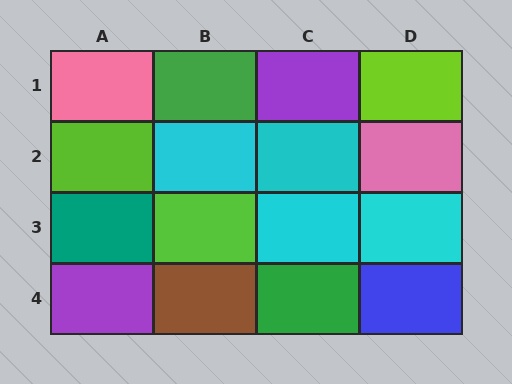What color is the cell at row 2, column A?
Lime.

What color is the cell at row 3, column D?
Cyan.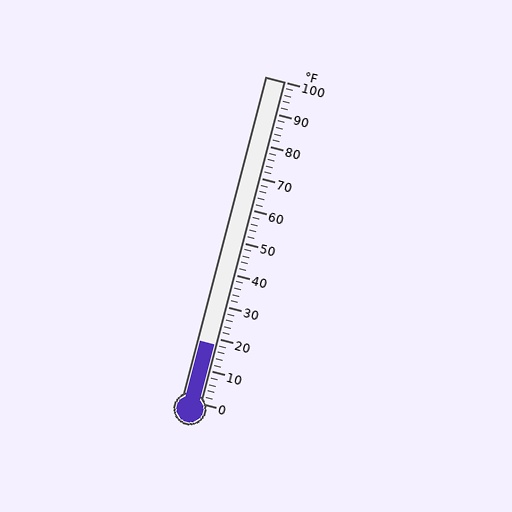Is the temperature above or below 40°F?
The temperature is below 40°F.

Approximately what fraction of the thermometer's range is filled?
The thermometer is filled to approximately 20% of its range.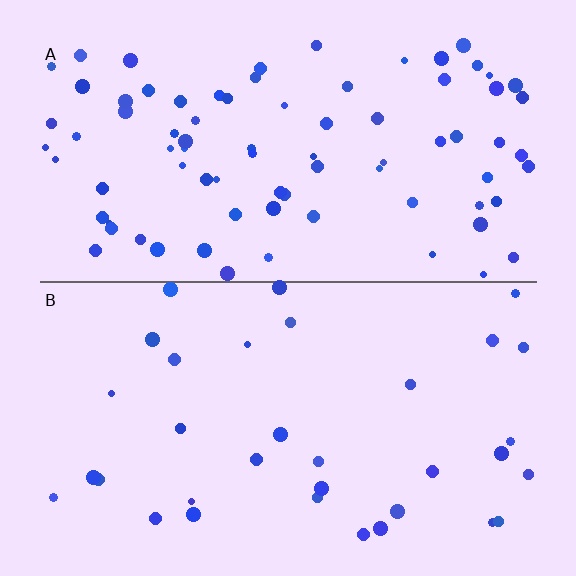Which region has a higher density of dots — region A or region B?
A (the top).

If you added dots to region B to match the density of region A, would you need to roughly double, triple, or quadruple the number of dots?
Approximately double.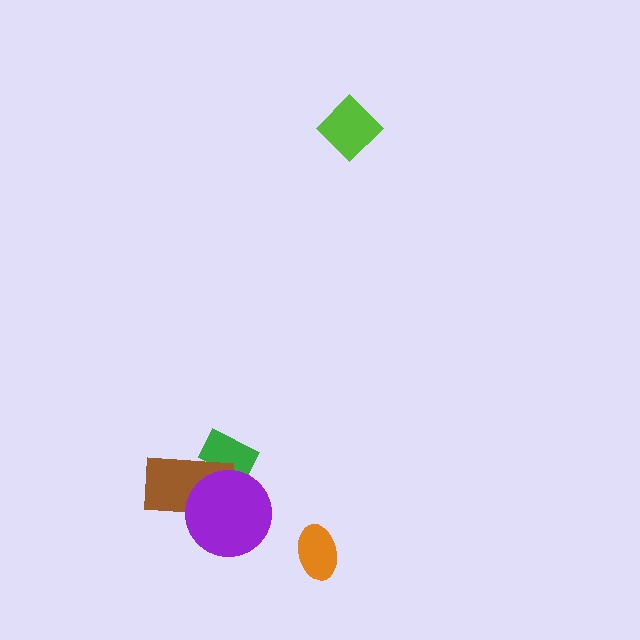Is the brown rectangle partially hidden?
Yes, it is partially covered by another shape.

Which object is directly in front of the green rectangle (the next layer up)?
The brown rectangle is directly in front of the green rectangle.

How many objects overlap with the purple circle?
2 objects overlap with the purple circle.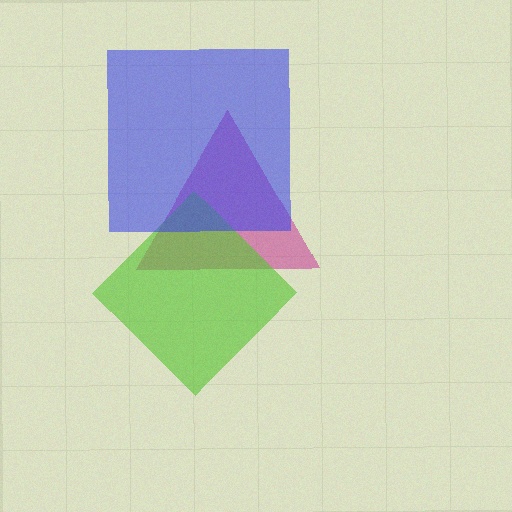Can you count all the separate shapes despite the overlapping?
Yes, there are 3 separate shapes.